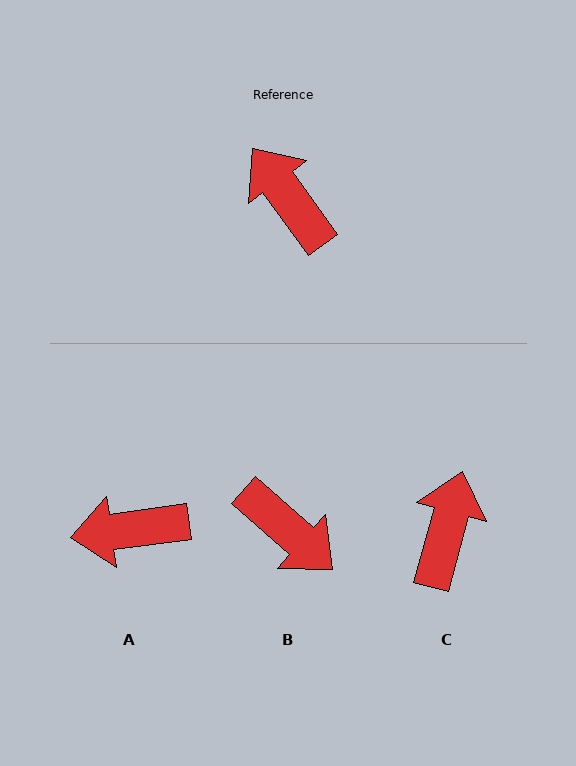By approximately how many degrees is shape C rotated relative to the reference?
Approximately 51 degrees clockwise.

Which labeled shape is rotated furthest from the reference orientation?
B, about 167 degrees away.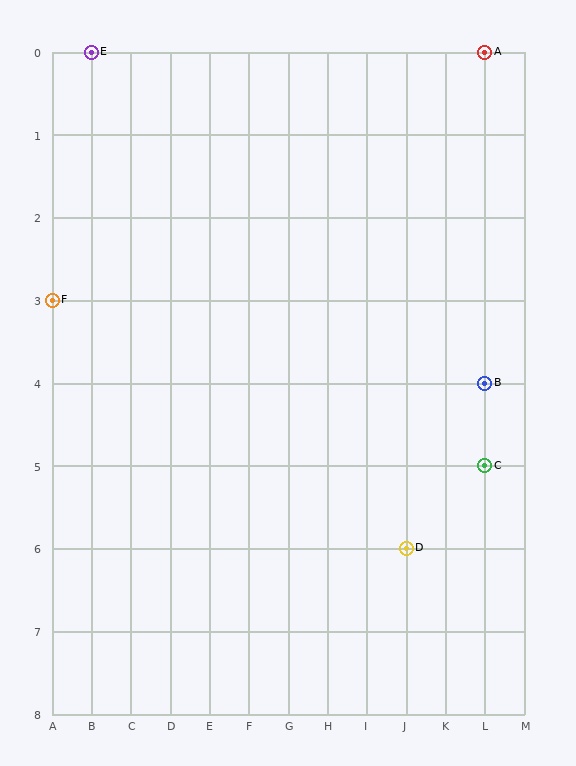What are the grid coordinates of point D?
Point D is at grid coordinates (J, 6).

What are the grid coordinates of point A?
Point A is at grid coordinates (L, 0).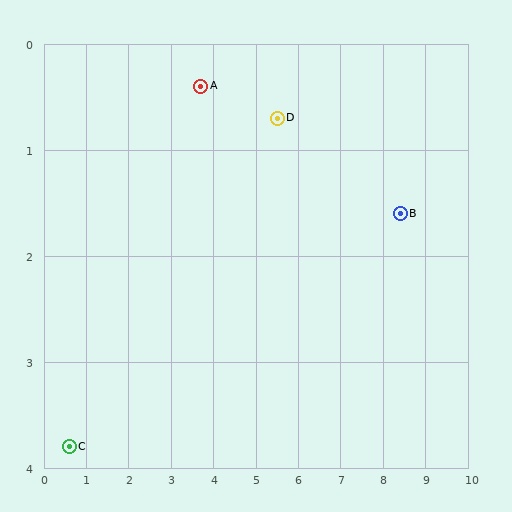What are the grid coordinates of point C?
Point C is at approximately (0.6, 3.8).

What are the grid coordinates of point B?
Point B is at approximately (8.4, 1.6).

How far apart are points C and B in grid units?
Points C and B are about 8.1 grid units apart.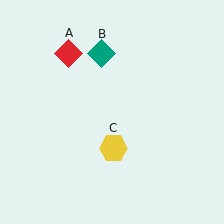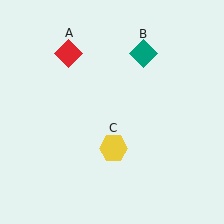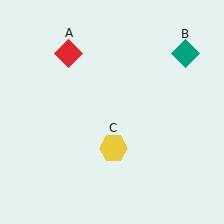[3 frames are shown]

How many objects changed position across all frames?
1 object changed position: teal diamond (object B).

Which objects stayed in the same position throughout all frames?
Red diamond (object A) and yellow hexagon (object C) remained stationary.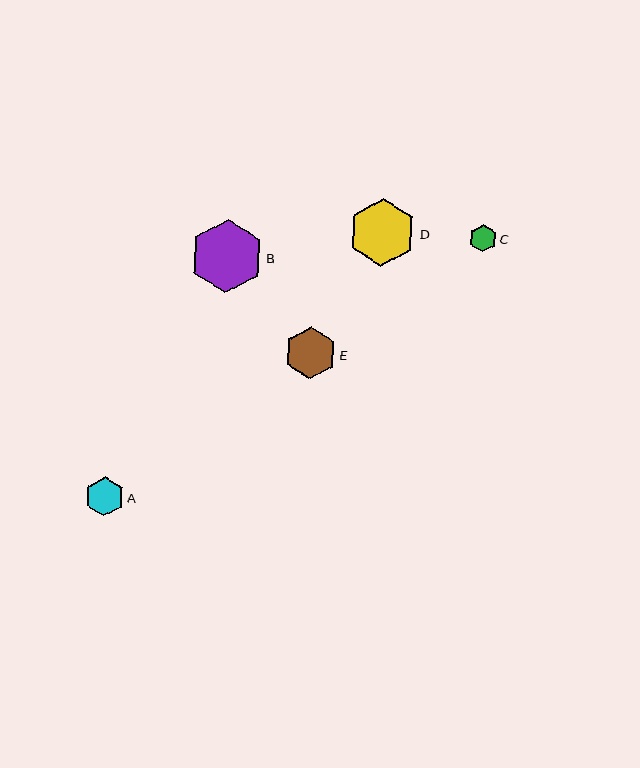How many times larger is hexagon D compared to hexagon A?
Hexagon D is approximately 1.7 times the size of hexagon A.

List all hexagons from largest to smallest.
From largest to smallest: B, D, E, A, C.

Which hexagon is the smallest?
Hexagon C is the smallest with a size of approximately 28 pixels.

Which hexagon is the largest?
Hexagon B is the largest with a size of approximately 73 pixels.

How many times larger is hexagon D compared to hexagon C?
Hexagon D is approximately 2.5 times the size of hexagon C.